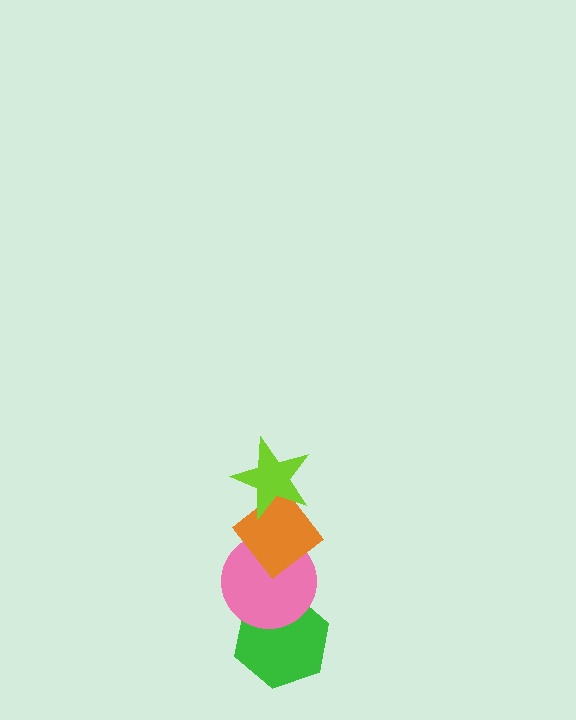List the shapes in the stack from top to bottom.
From top to bottom: the lime star, the orange diamond, the pink circle, the green hexagon.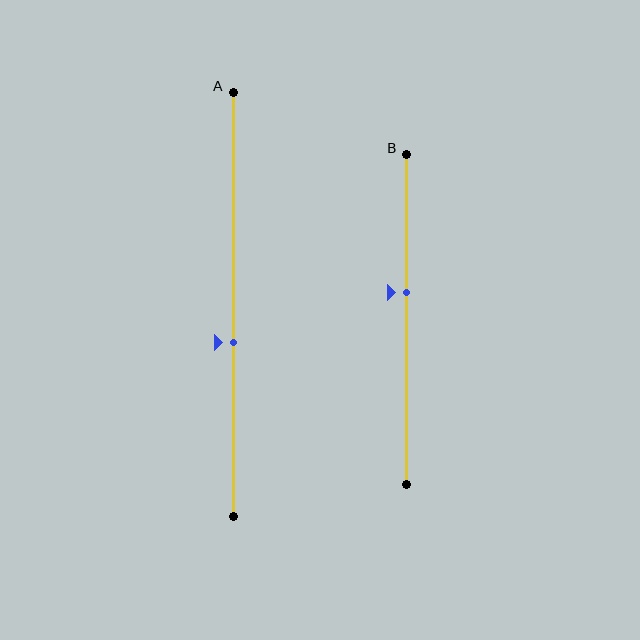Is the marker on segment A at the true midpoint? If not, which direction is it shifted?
No, the marker on segment A is shifted downward by about 9% of the segment length.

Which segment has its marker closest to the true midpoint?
Segment B has its marker closest to the true midpoint.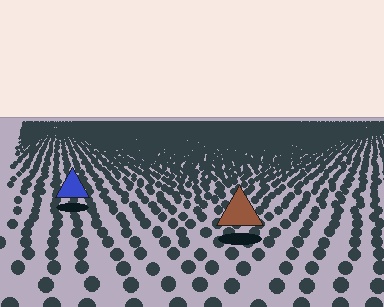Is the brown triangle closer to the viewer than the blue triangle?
Yes. The brown triangle is closer — you can tell from the texture gradient: the ground texture is coarser near it.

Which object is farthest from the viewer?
The blue triangle is farthest from the viewer. It appears smaller and the ground texture around it is denser.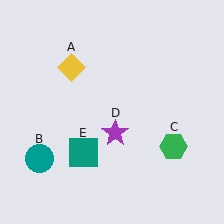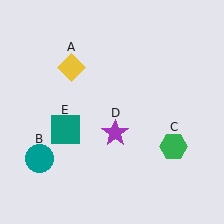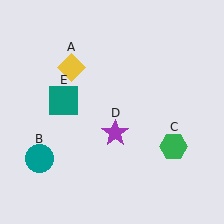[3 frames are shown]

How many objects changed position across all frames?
1 object changed position: teal square (object E).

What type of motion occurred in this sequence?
The teal square (object E) rotated clockwise around the center of the scene.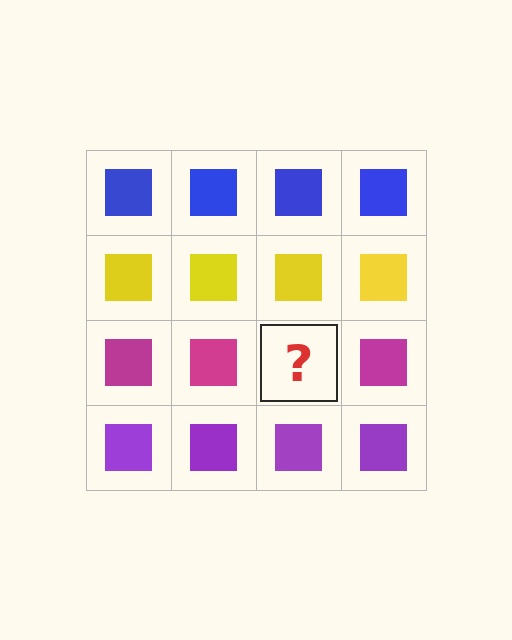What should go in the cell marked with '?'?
The missing cell should contain a magenta square.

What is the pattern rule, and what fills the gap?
The rule is that each row has a consistent color. The gap should be filled with a magenta square.